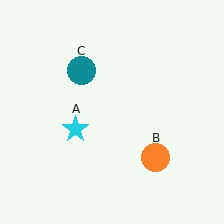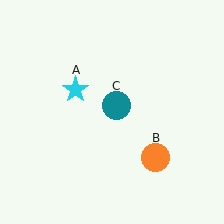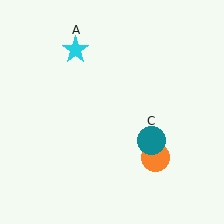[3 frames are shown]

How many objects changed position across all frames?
2 objects changed position: cyan star (object A), teal circle (object C).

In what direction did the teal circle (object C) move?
The teal circle (object C) moved down and to the right.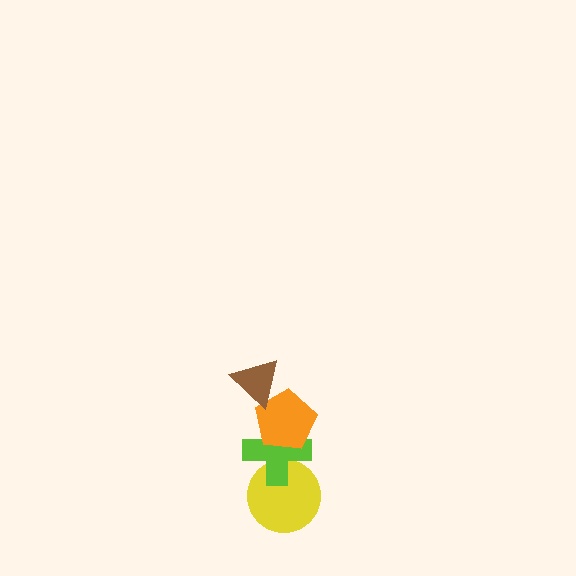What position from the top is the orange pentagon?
The orange pentagon is 2nd from the top.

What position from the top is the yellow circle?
The yellow circle is 4th from the top.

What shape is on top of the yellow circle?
The lime cross is on top of the yellow circle.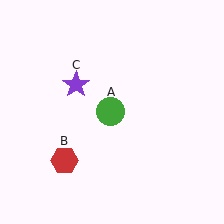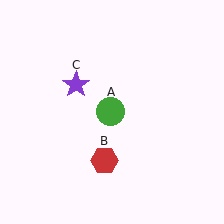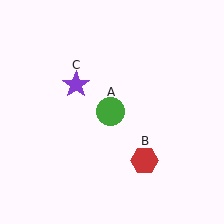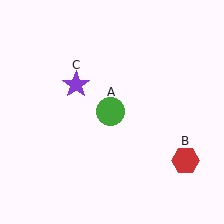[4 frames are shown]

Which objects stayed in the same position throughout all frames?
Green circle (object A) and purple star (object C) remained stationary.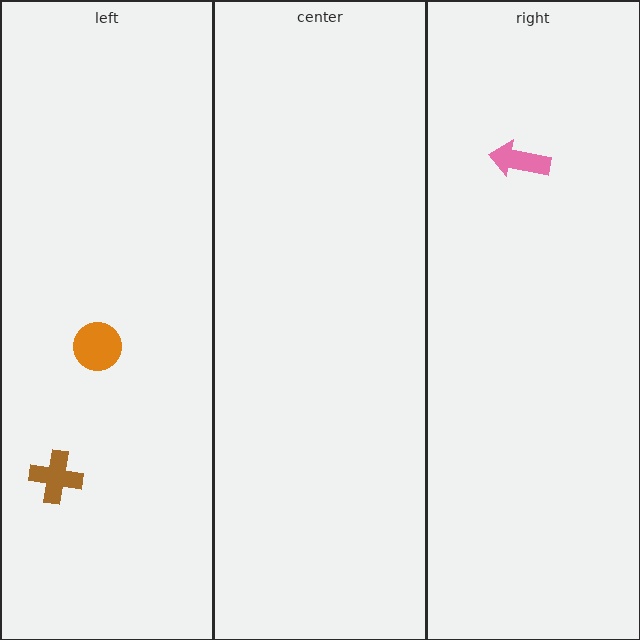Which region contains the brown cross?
The left region.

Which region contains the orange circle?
The left region.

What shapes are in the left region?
The orange circle, the brown cross.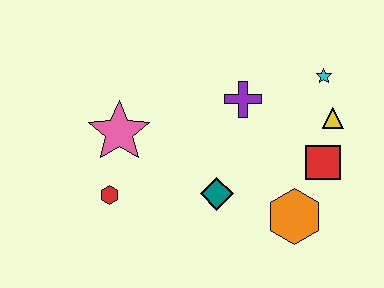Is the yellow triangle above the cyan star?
No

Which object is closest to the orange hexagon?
The red square is closest to the orange hexagon.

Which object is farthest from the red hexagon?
The cyan star is farthest from the red hexagon.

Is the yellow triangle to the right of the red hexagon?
Yes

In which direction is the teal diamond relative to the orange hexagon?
The teal diamond is to the left of the orange hexagon.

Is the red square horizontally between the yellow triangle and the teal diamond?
Yes